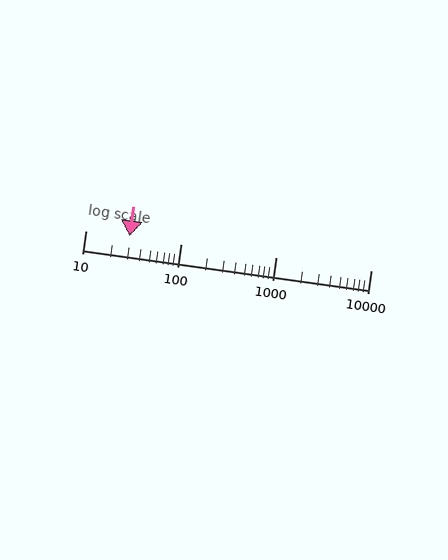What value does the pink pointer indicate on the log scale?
The pointer indicates approximately 29.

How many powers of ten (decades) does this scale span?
The scale spans 3 decades, from 10 to 10000.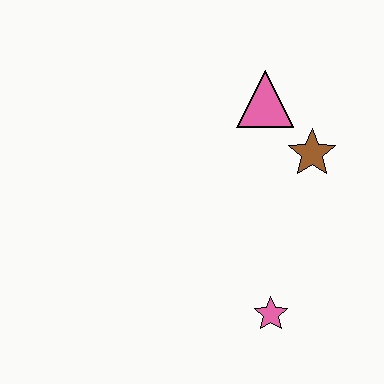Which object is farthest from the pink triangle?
The pink star is farthest from the pink triangle.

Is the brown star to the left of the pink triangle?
No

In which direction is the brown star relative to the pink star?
The brown star is above the pink star.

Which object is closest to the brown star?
The pink triangle is closest to the brown star.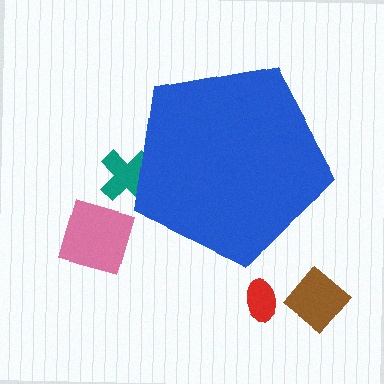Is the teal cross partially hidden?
Yes, the teal cross is partially hidden behind the blue pentagon.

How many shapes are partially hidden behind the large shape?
1 shape is partially hidden.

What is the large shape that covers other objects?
A blue pentagon.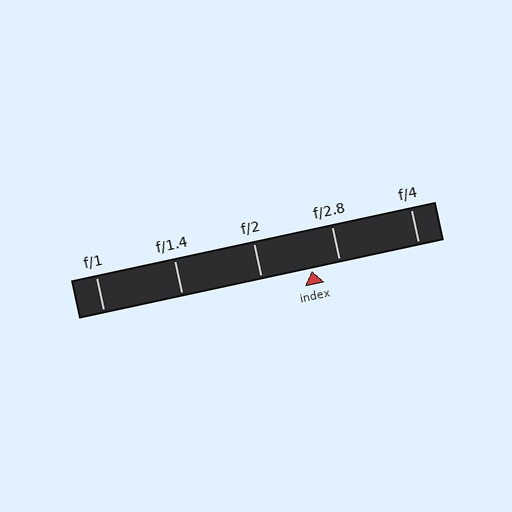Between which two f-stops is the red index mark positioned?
The index mark is between f/2 and f/2.8.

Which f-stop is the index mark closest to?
The index mark is closest to f/2.8.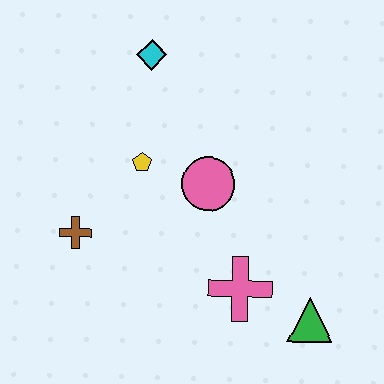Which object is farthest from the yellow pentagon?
The green triangle is farthest from the yellow pentagon.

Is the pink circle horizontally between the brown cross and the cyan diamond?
No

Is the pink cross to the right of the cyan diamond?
Yes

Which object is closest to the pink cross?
The green triangle is closest to the pink cross.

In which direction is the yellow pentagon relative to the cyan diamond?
The yellow pentagon is below the cyan diamond.